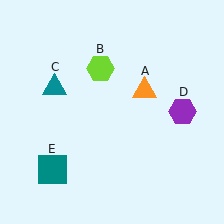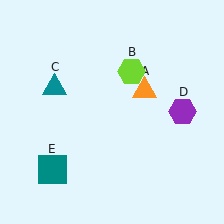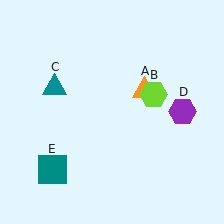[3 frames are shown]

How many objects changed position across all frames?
1 object changed position: lime hexagon (object B).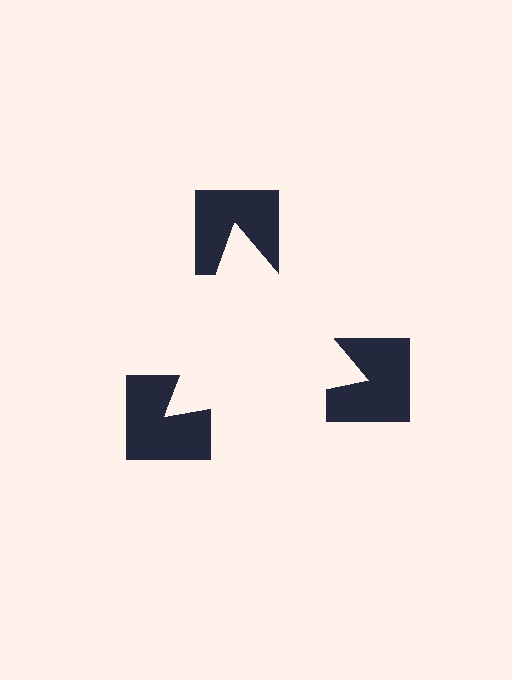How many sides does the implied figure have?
3 sides.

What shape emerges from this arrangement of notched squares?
An illusory triangle — its edges are inferred from the aligned wedge cuts in the notched squares, not physically drawn.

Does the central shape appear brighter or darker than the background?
It typically appears slightly brighter than the background, even though no actual brightness change is drawn.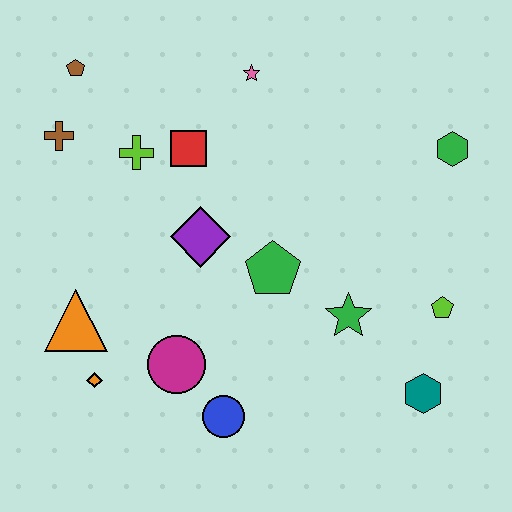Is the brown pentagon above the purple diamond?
Yes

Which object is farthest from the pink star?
The teal hexagon is farthest from the pink star.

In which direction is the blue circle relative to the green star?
The blue circle is to the left of the green star.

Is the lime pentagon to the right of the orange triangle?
Yes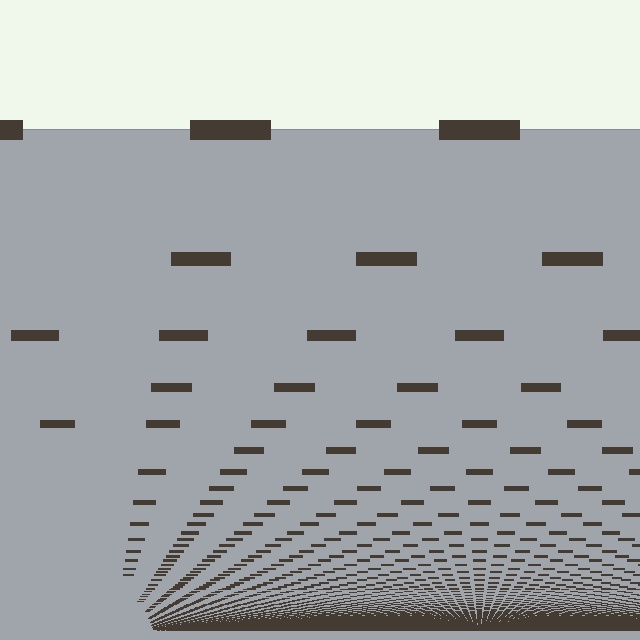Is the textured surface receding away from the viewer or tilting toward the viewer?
The surface appears to tilt toward the viewer. Texture elements get larger and sparser toward the top.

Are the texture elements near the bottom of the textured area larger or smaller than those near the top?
Smaller. The gradient is inverted — elements near the bottom are smaller and denser.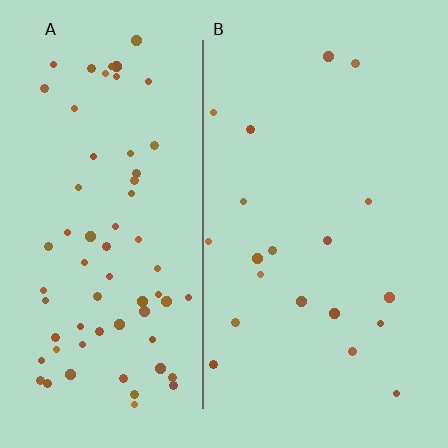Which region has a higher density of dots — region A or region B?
A (the left).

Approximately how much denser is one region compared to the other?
Approximately 3.4× — region A over region B.